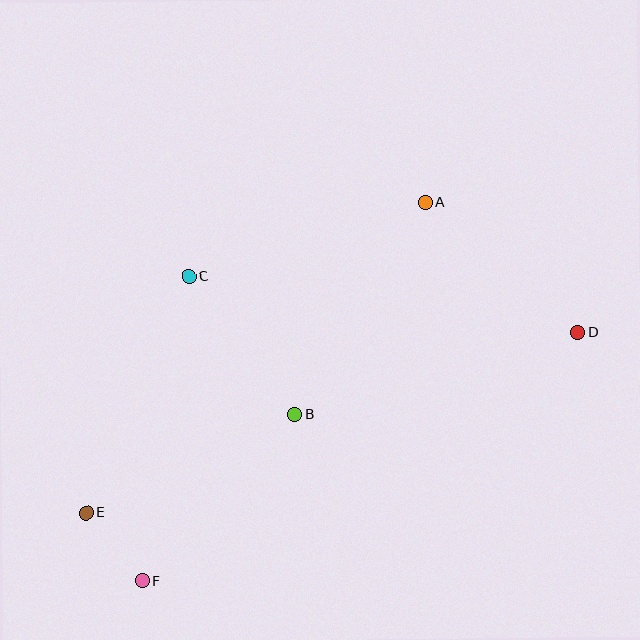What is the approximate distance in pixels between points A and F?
The distance between A and F is approximately 473 pixels.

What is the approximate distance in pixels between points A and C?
The distance between A and C is approximately 248 pixels.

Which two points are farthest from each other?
Points D and E are farthest from each other.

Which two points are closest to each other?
Points E and F are closest to each other.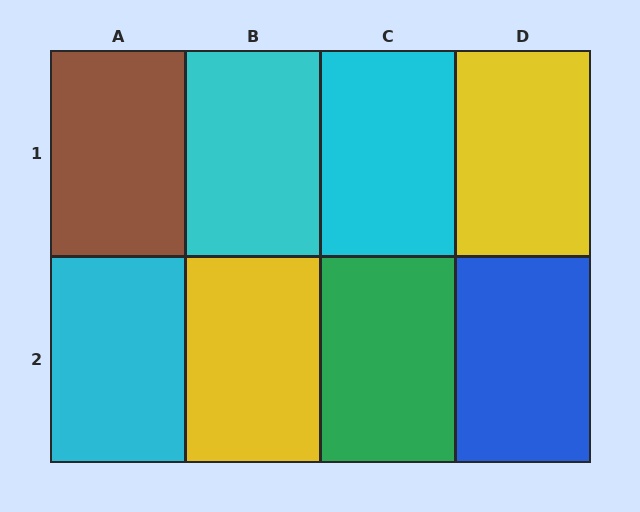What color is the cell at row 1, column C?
Cyan.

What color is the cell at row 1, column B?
Cyan.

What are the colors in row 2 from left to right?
Cyan, yellow, green, blue.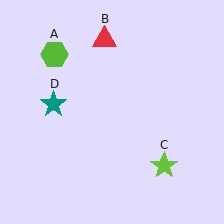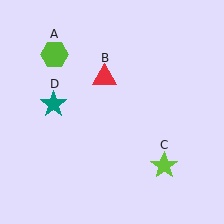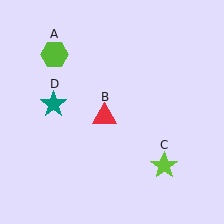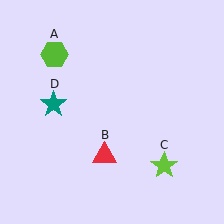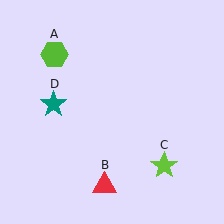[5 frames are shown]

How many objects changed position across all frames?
1 object changed position: red triangle (object B).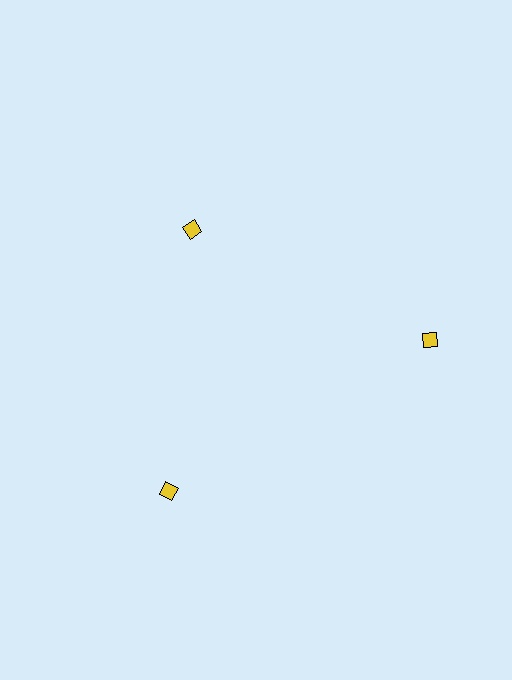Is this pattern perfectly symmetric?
No. The 3 yellow diamonds are arranged in a ring, but one element near the 11 o'clock position is pulled inward toward the center, breaking the 3-fold rotational symmetry.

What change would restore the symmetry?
The symmetry would be restored by moving it outward, back onto the ring so that all 3 diamonds sit at equal angles and equal distance from the center.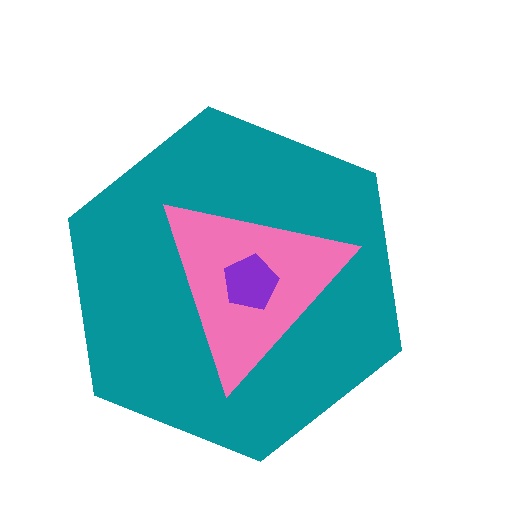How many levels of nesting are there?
3.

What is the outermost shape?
The teal hexagon.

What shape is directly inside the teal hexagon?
The pink triangle.